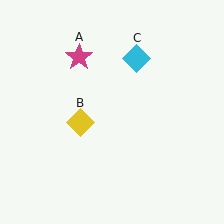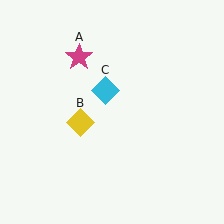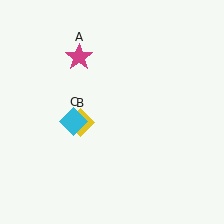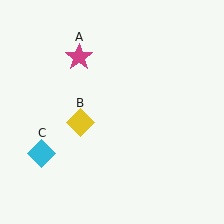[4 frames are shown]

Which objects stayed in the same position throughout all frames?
Magenta star (object A) and yellow diamond (object B) remained stationary.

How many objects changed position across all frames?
1 object changed position: cyan diamond (object C).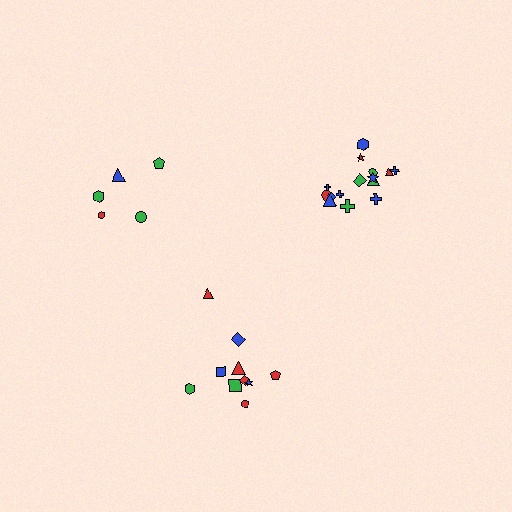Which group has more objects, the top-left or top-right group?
The top-right group.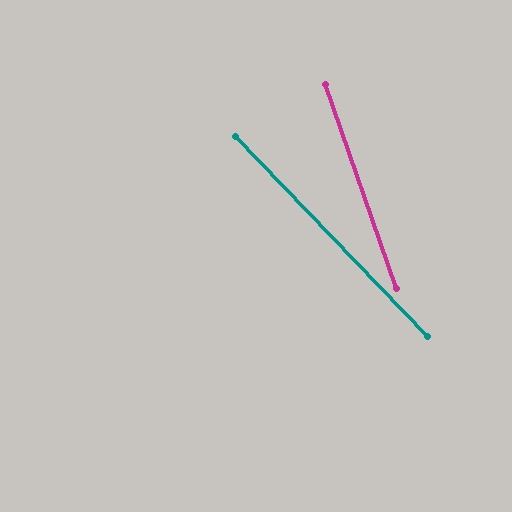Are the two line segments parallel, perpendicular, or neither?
Neither parallel nor perpendicular — they differ by about 25°.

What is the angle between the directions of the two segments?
Approximately 25 degrees.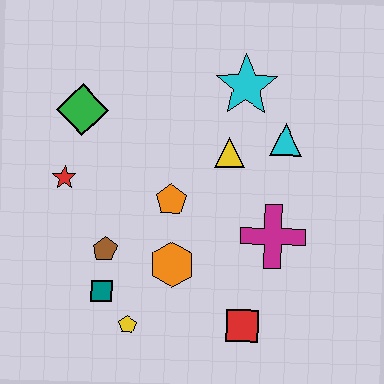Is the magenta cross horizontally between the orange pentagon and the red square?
No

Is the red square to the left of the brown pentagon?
No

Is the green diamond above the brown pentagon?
Yes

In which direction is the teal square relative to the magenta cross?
The teal square is to the left of the magenta cross.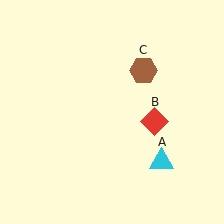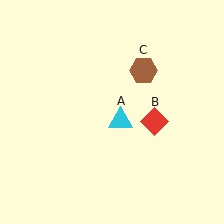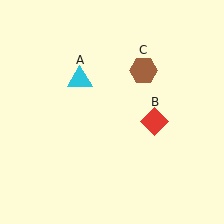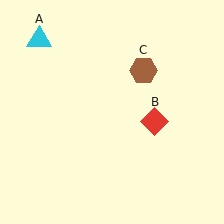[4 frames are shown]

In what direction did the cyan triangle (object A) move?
The cyan triangle (object A) moved up and to the left.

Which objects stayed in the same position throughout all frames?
Red diamond (object B) and brown hexagon (object C) remained stationary.